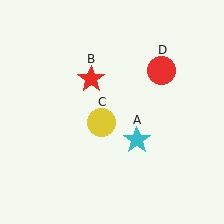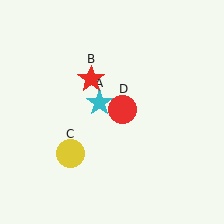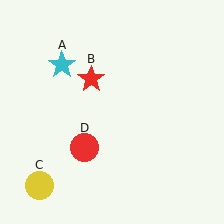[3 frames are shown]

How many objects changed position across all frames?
3 objects changed position: cyan star (object A), yellow circle (object C), red circle (object D).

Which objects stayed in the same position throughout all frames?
Red star (object B) remained stationary.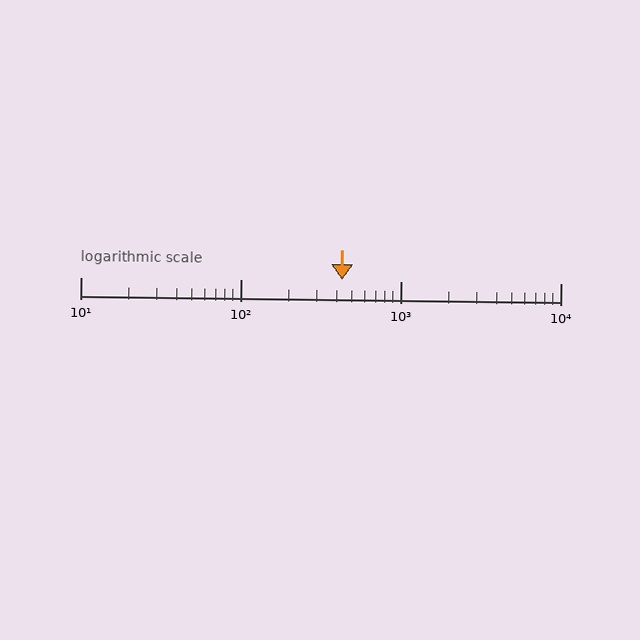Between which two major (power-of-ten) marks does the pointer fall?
The pointer is between 100 and 1000.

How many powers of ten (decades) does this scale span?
The scale spans 3 decades, from 10 to 10000.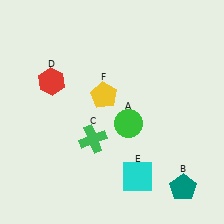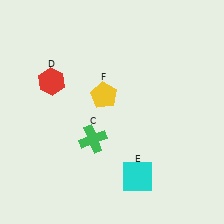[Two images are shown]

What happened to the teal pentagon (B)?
The teal pentagon (B) was removed in Image 2. It was in the bottom-right area of Image 1.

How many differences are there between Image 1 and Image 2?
There are 2 differences between the two images.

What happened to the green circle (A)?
The green circle (A) was removed in Image 2. It was in the bottom-right area of Image 1.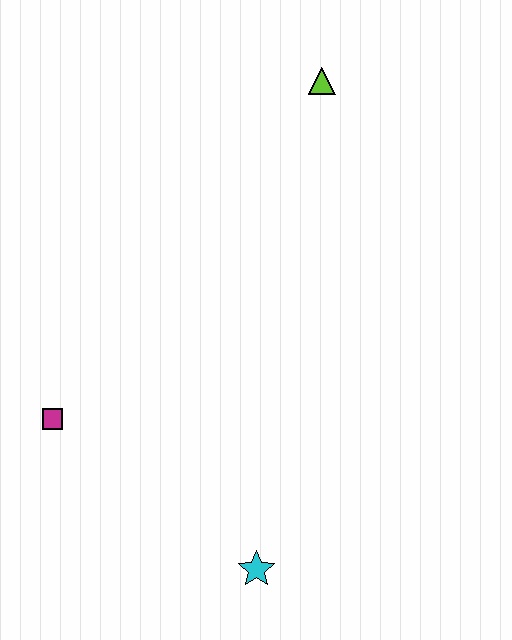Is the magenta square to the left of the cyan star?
Yes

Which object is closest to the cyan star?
The magenta square is closest to the cyan star.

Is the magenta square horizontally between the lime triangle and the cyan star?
No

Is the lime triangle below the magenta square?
No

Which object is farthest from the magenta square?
The lime triangle is farthest from the magenta square.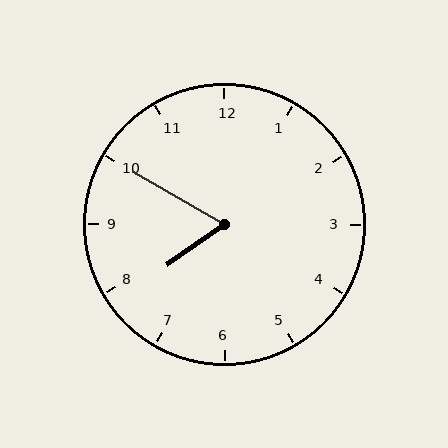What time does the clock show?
7:50.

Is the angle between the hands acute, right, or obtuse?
It is acute.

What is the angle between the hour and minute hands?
Approximately 65 degrees.